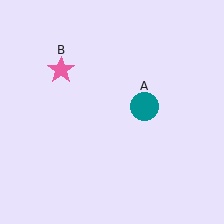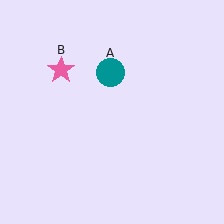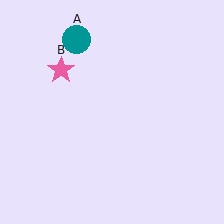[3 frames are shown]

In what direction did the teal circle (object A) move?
The teal circle (object A) moved up and to the left.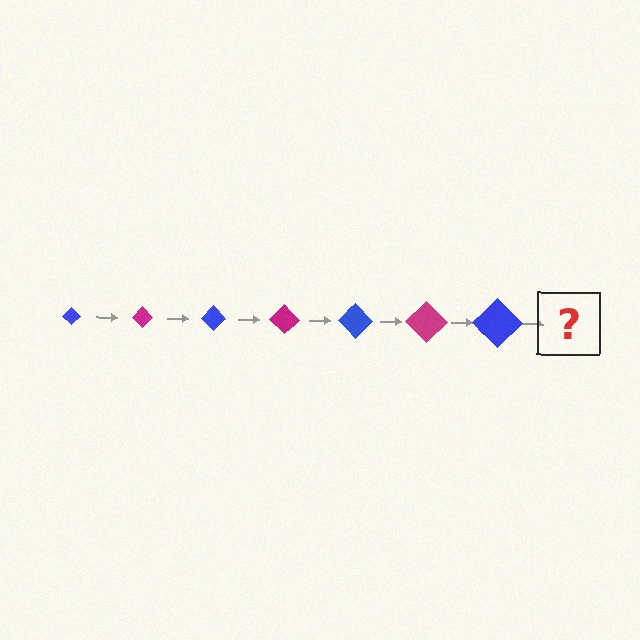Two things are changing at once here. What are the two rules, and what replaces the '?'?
The two rules are that the diamond grows larger each step and the color cycles through blue and magenta. The '?' should be a magenta diamond, larger than the previous one.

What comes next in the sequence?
The next element should be a magenta diamond, larger than the previous one.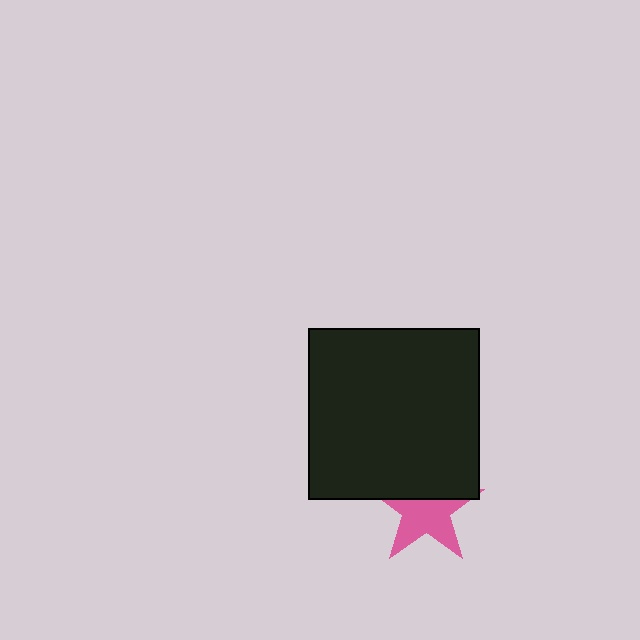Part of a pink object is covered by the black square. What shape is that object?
It is a star.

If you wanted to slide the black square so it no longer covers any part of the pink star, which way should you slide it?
Slide it up — that is the most direct way to separate the two shapes.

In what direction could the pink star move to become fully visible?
The pink star could move down. That would shift it out from behind the black square entirely.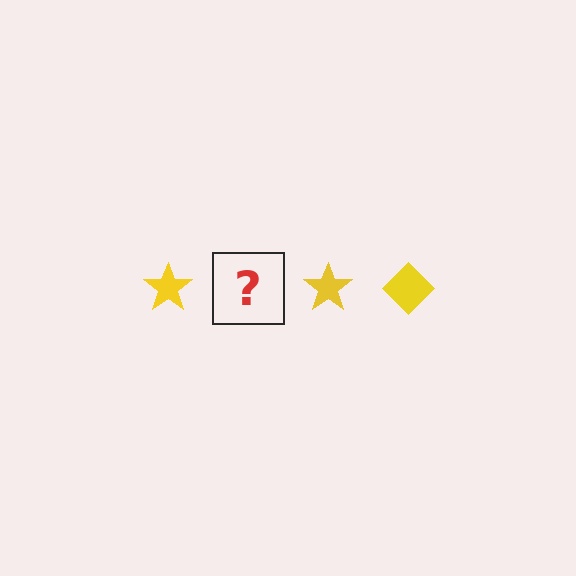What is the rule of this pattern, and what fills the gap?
The rule is that the pattern cycles through star, diamond shapes in yellow. The gap should be filled with a yellow diamond.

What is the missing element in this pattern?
The missing element is a yellow diamond.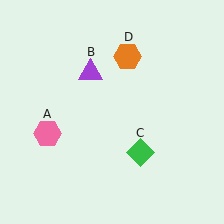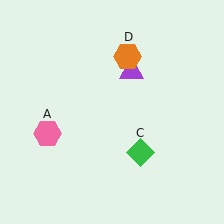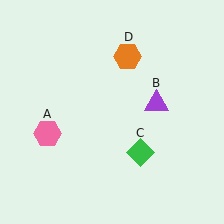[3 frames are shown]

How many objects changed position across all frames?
1 object changed position: purple triangle (object B).